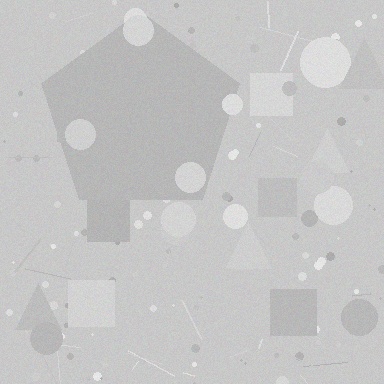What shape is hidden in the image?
A pentagon is hidden in the image.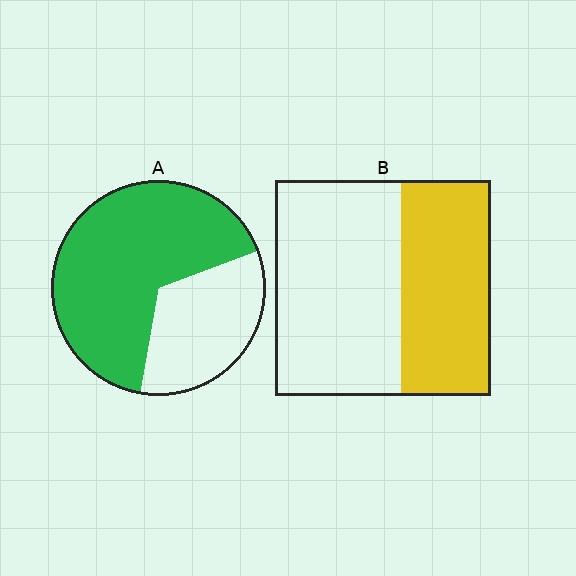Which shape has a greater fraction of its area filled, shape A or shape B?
Shape A.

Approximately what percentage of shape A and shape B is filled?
A is approximately 65% and B is approximately 40%.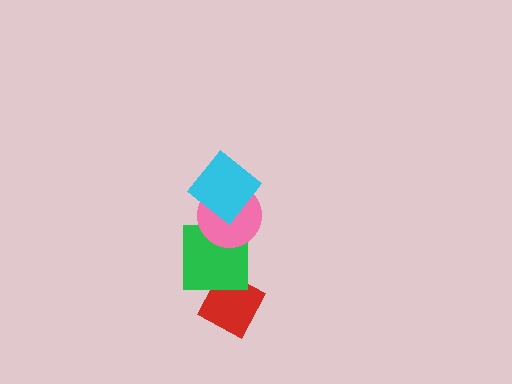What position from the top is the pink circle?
The pink circle is 2nd from the top.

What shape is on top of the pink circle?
The cyan diamond is on top of the pink circle.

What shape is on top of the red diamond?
The green square is on top of the red diamond.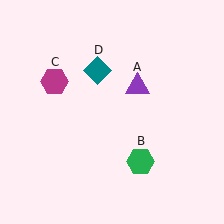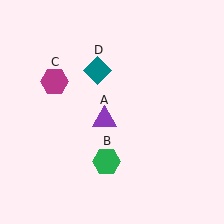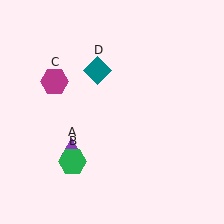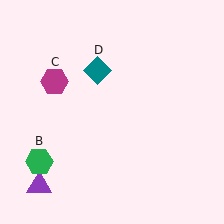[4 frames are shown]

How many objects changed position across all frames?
2 objects changed position: purple triangle (object A), green hexagon (object B).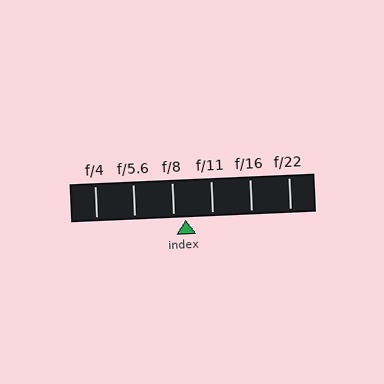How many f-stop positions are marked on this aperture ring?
There are 6 f-stop positions marked.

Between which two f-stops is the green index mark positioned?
The index mark is between f/8 and f/11.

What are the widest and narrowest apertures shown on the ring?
The widest aperture shown is f/4 and the narrowest is f/22.